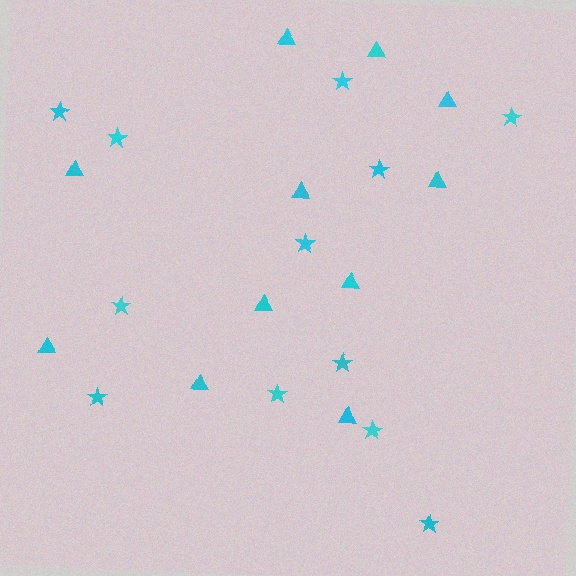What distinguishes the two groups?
There are 2 groups: one group of stars (12) and one group of triangles (11).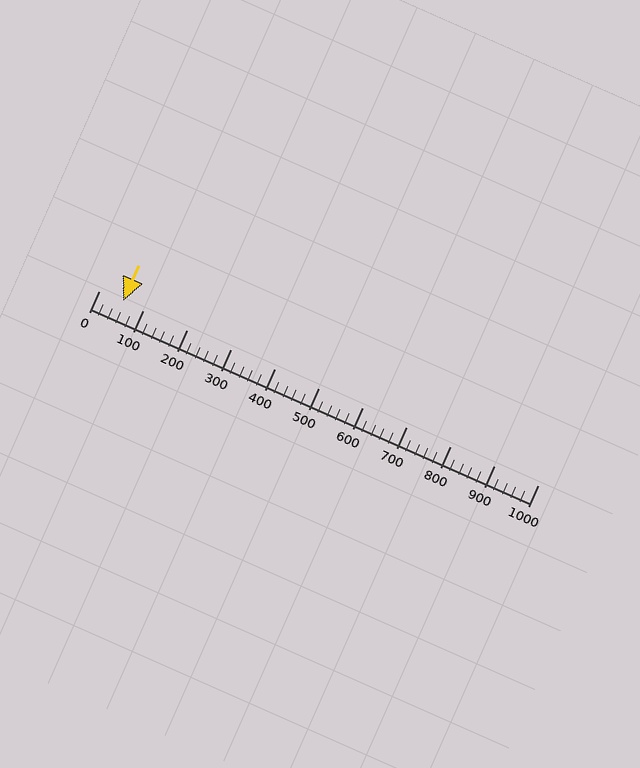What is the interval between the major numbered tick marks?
The major tick marks are spaced 100 units apart.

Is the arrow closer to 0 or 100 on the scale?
The arrow is closer to 100.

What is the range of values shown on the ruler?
The ruler shows values from 0 to 1000.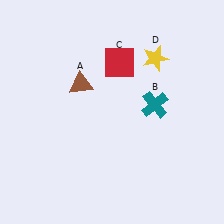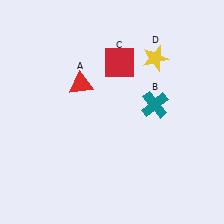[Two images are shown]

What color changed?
The triangle (A) changed from brown in Image 1 to red in Image 2.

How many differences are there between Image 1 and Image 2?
There is 1 difference between the two images.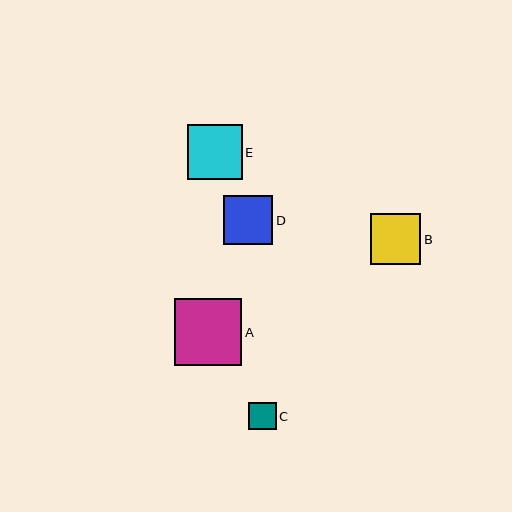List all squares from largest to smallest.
From largest to smallest: A, E, B, D, C.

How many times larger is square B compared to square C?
Square B is approximately 1.8 times the size of square C.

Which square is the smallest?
Square C is the smallest with a size of approximately 28 pixels.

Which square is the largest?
Square A is the largest with a size of approximately 67 pixels.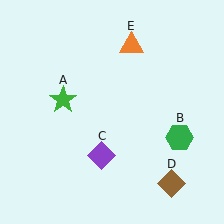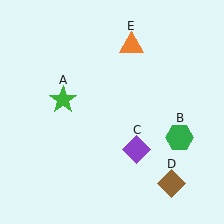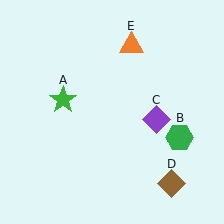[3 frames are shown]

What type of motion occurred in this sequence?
The purple diamond (object C) rotated counterclockwise around the center of the scene.